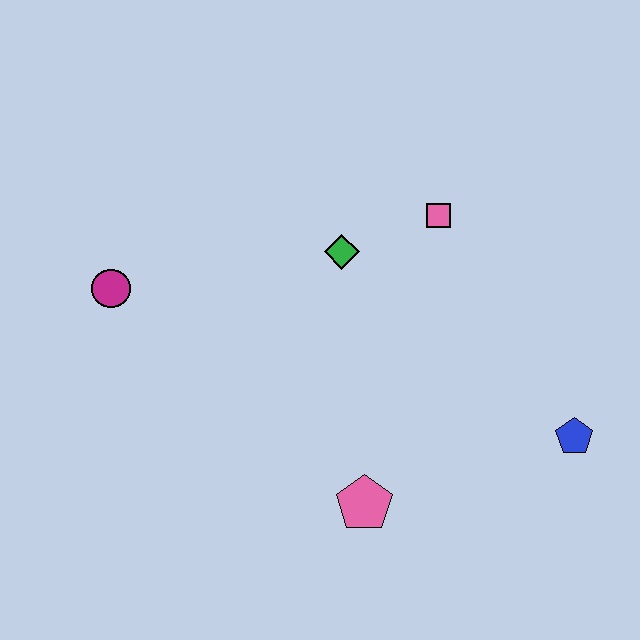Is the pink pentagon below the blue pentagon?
Yes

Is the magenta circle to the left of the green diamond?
Yes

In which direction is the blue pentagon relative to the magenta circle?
The blue pentagon is to the right of the magenta circle.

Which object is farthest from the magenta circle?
The blue pentagon is farthest from the magenta circle.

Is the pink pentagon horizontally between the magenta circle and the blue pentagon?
Yes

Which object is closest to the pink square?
The green diamond is closest to the pink square.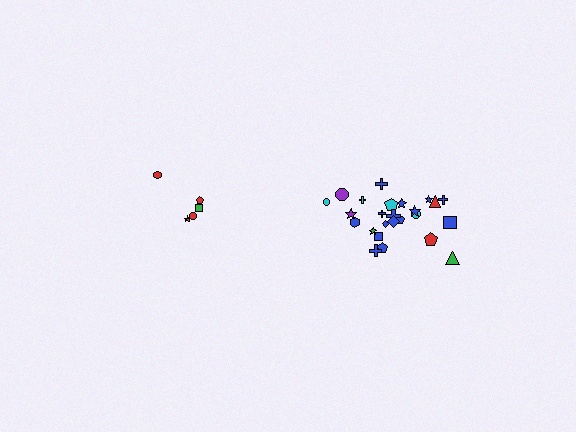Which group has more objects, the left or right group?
The right group.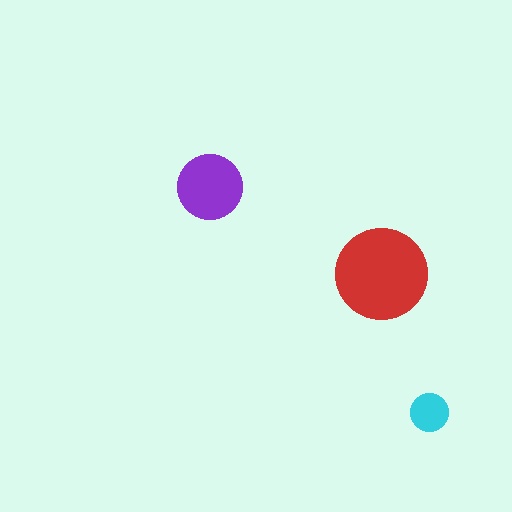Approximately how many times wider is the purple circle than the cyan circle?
About 1.5 times wider.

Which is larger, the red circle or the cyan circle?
The red one.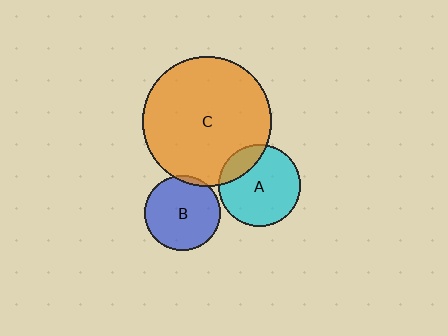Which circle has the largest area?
Circle C (orange).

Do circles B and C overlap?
Yes.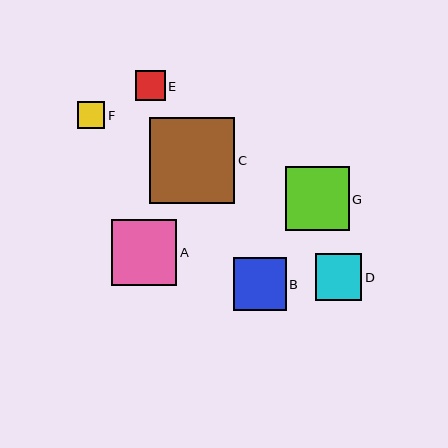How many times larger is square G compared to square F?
Square G is approximately 2.3 times the size of square F.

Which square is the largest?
Square C is the largest with a size of approximately 85 pixels.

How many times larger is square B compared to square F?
Square B is approximately 1.9 times the size of square F.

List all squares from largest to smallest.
From largest to smallest: C, A, G, B, D, E, F.